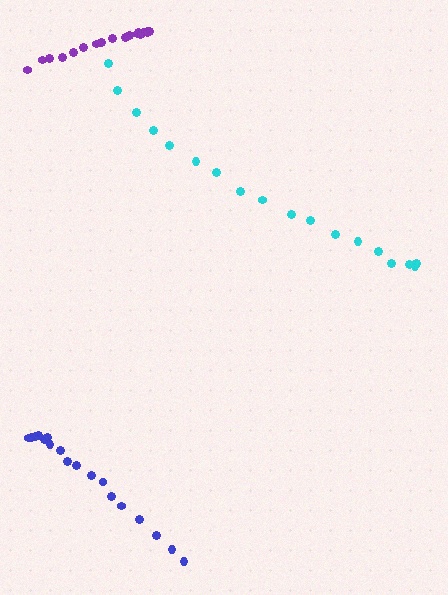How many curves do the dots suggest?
There are 3 distinct paths.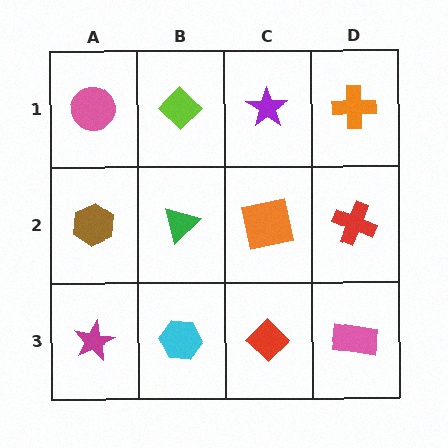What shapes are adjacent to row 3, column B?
A green triangle (row 2, column B), a magenta star (row 3, column A), a red diamond (row 3, column C).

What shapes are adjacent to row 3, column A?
A brown hexagon (row 2, column A), a cyan hexagon (row 3, column B).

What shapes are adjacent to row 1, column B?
A green triangle (row 2, column B), a pink circle (row 1, column A), a purple star (row 1, column C).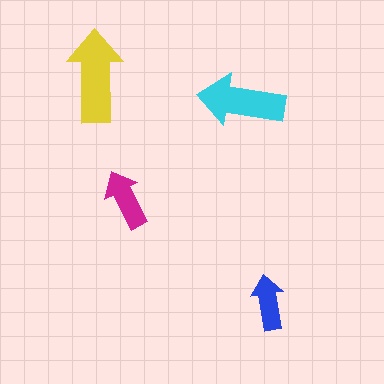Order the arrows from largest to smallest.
the yellow one, the cyan one, the magenta one, the blue one.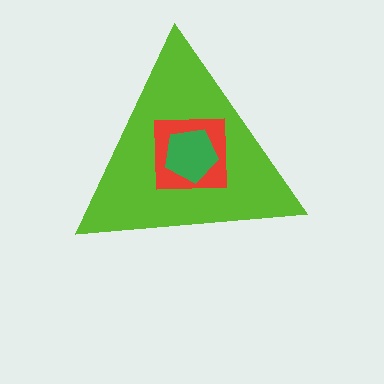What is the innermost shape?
The green pentagon.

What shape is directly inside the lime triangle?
The red square.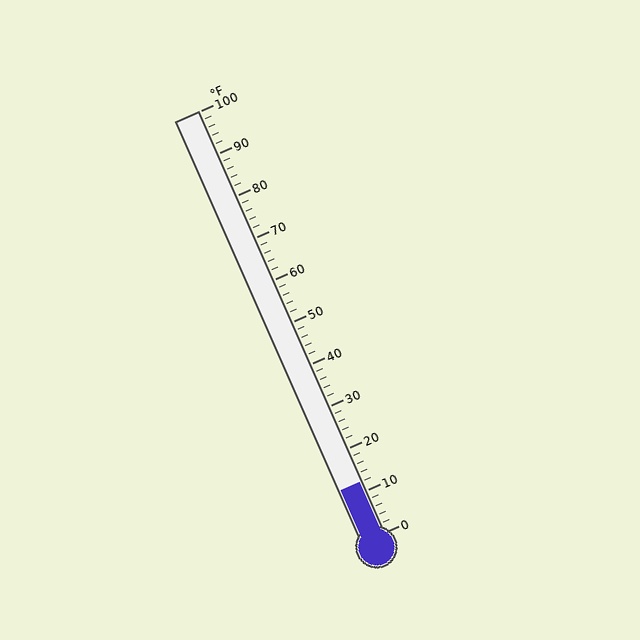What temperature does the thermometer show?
The thermometer shows approximately 12°F.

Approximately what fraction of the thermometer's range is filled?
The thermometer is filled to approximately 10% of its range.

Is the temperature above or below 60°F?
The temperature is below 60°F.